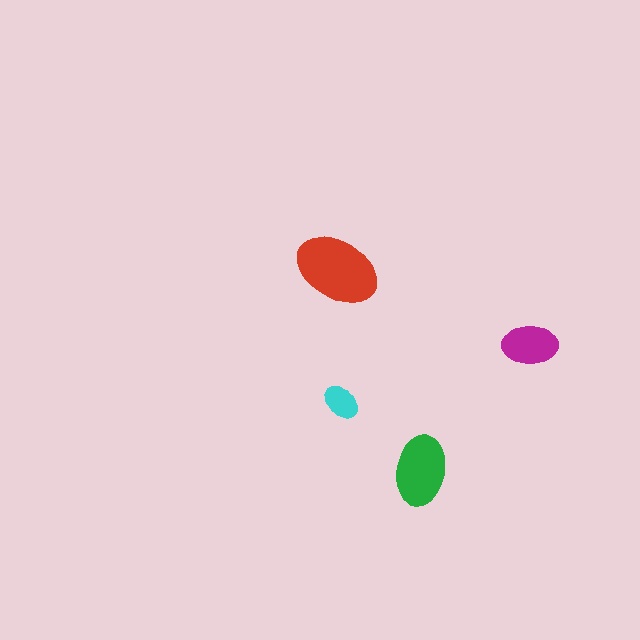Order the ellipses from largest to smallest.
the red one, the green one, the magenta one, the cyan one.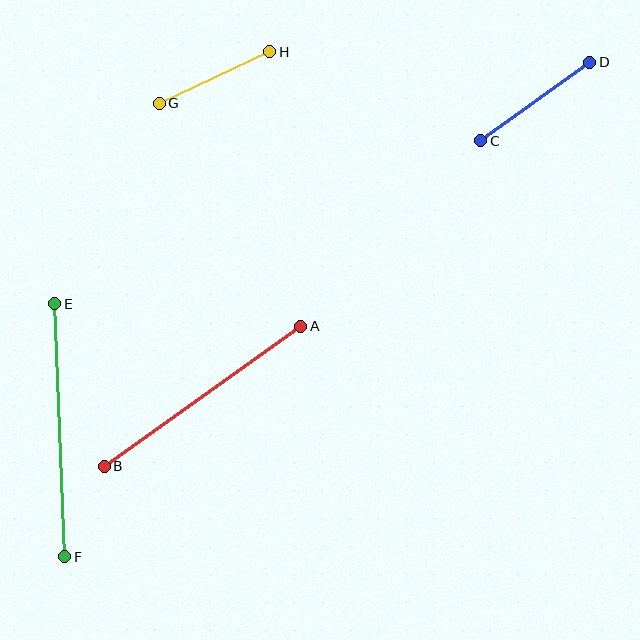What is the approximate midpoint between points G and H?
The midpoint is at approximately (214, 77) pixels.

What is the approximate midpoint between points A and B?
The midpoint is at approximately (203, 396) pixels.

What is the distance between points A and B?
The distance is approximately 241 pixels.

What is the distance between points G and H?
The distance is approximately 122 pixels.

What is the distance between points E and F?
The distance is approximately 253 pixels.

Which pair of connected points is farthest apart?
Points E and F are farthest apart.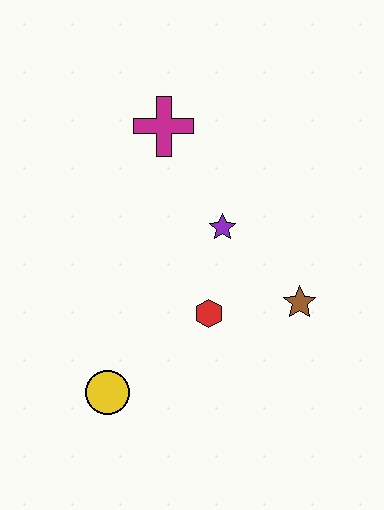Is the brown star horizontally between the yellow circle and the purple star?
No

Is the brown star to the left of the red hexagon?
No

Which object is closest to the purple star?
The red hexagon is closest to the purple star.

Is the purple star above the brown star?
Yes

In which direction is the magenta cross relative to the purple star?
The magenta cross is above the purple star.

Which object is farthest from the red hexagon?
The magenta cross is farthest from the red hexagon.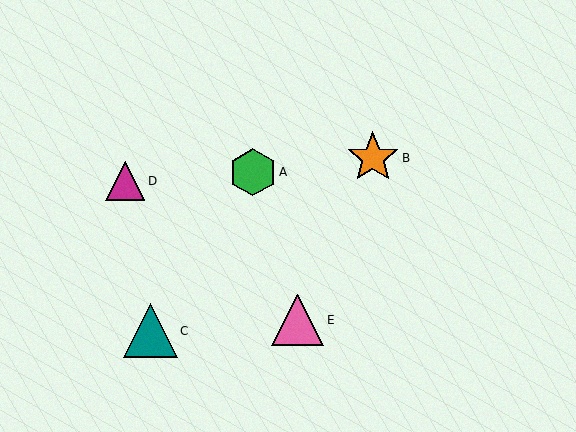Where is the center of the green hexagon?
The center of the green hexagon is at (253, 172).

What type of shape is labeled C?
Shape C is a teal triangle.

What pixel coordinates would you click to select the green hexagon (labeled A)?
Click at (253, 172) to select the green hexagon A.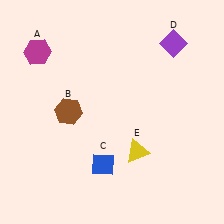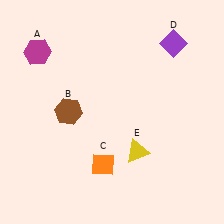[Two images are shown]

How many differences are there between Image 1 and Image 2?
There is 1 difference between the two images.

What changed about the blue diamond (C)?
In Image 1, C is blue. In Image 2, it changed to orange.